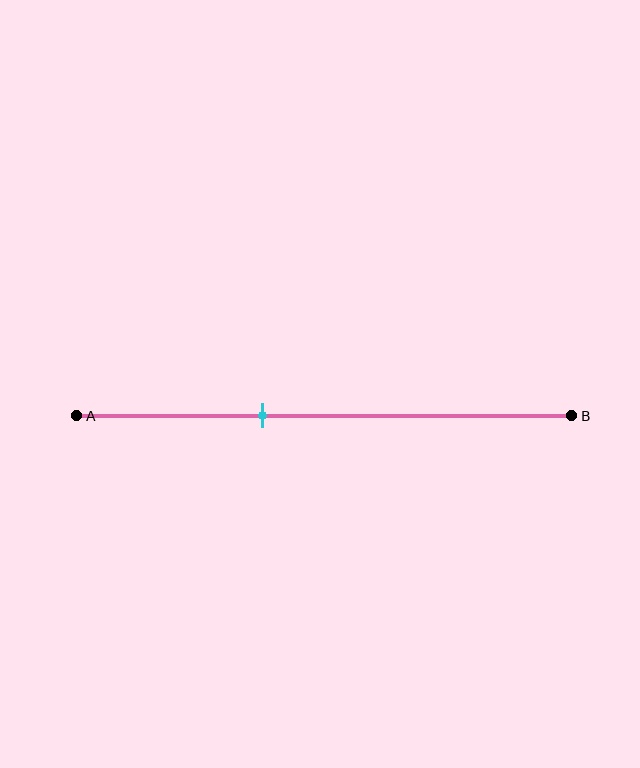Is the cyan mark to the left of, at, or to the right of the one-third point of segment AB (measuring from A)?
The cyan mark is to the right of the one-third point of segment AB.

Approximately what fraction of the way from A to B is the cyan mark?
The cyan mark is approximately 35% of the way from A to B.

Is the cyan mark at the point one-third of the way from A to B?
No, the mark is at about 35% from A, not at the 33% one-third point.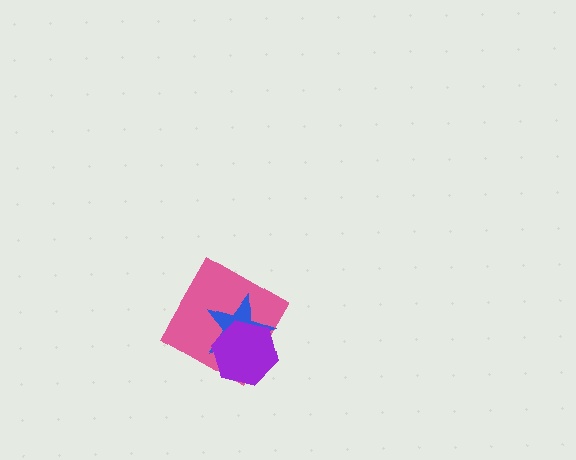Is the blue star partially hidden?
Yes, it is partially covered by another shape.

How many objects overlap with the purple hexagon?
2 objects overlap with the purple hexagon.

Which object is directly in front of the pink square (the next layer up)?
The blue star is directly in front of the pink square.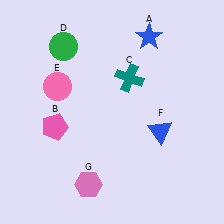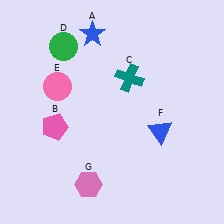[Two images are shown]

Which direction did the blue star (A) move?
The blue star (A) moved left.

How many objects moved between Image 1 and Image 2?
1 object moved between the two images.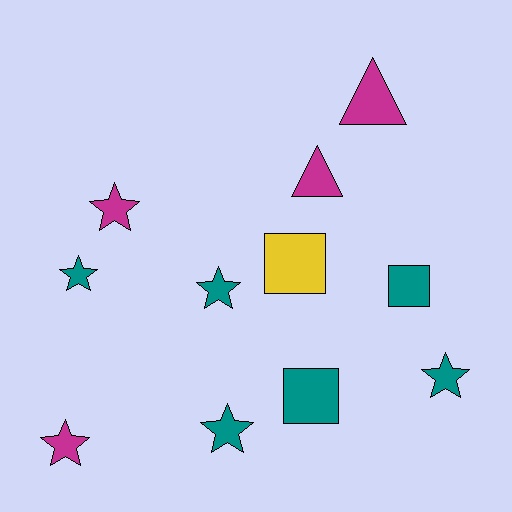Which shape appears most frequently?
Star, with 6 objects.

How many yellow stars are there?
There are no yellow stars.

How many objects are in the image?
There are 11 objects.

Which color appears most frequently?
Teal, with 6 objects.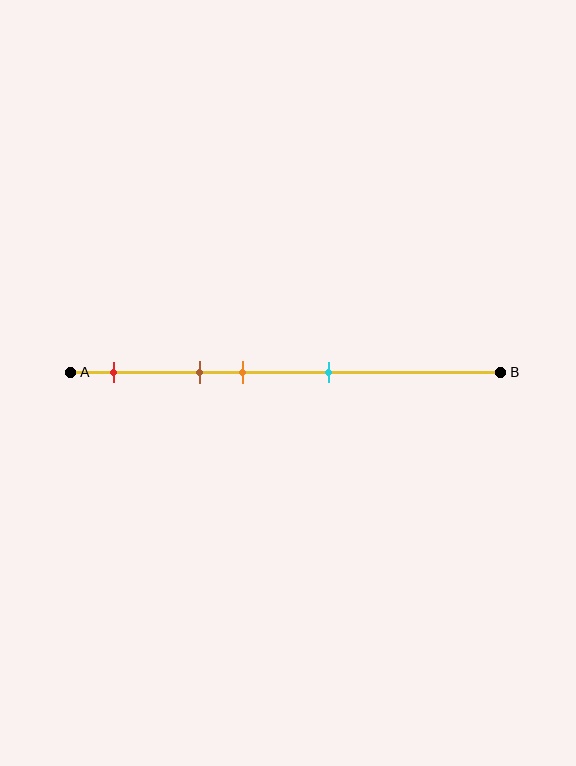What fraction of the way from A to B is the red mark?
The red mark is approximately 10% (0.1) of the way from A to B.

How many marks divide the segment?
There are 4 marks dividing the segment.